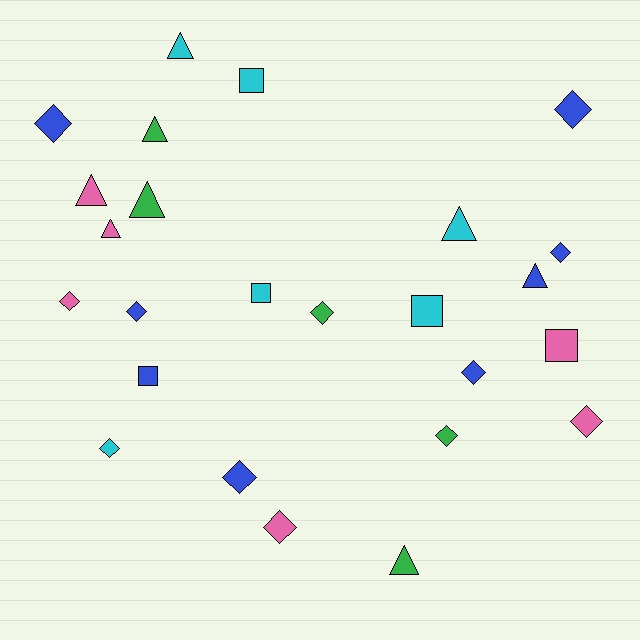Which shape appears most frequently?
Diamond, with 12 objects.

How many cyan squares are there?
There are 3 cyan squares.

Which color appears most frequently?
Blue, with 8 objects.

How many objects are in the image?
There are 25 objects.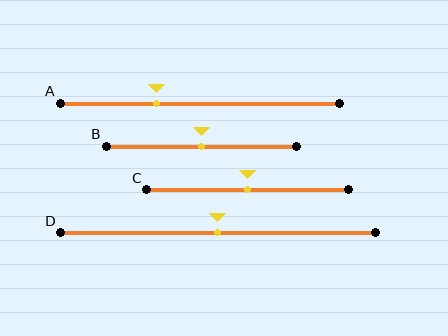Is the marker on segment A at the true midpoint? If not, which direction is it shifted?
No, the marker on segment A is shifted to the left by about 15% of the segment length.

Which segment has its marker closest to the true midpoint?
Segment B has its marker closest to the true midpoint.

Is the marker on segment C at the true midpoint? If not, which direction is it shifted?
Yes, the marker on segment C is at the true midpoint.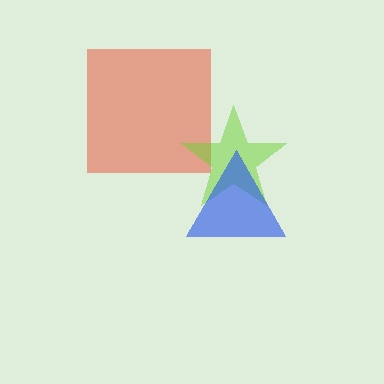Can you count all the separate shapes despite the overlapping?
Yes, there are 3 separate shapes.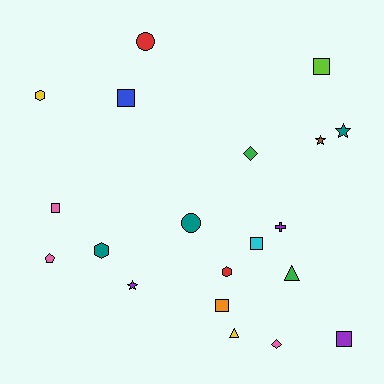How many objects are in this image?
There are 20 objects.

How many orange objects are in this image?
There is 1 orange object.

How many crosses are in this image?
There is 1 cross.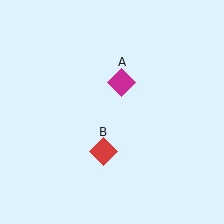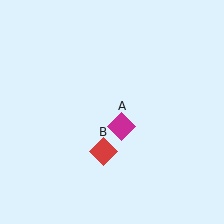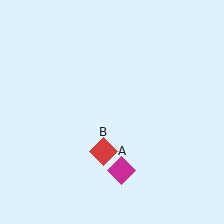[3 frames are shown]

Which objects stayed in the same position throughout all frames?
Red diamond (object B) remained stationary.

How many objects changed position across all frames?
1 object changed position: magenta diamond (object A).